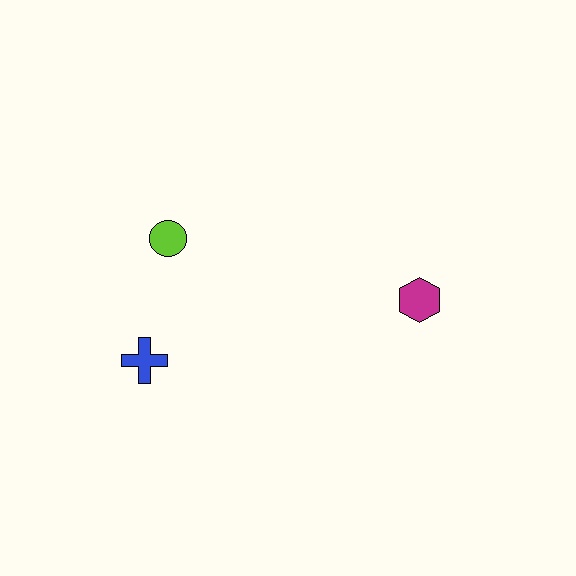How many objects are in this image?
There are 3 objects.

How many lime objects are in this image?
There is 1 lime object.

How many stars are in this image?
There are no stars.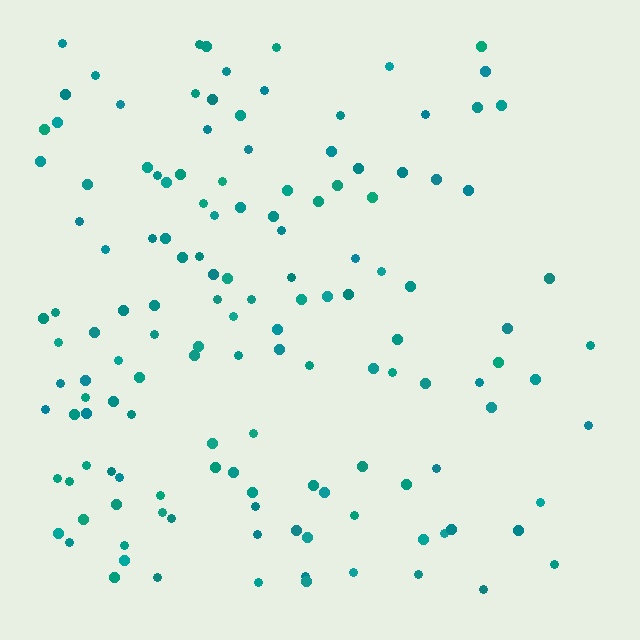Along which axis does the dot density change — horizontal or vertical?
Horizontal.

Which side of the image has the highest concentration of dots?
The left.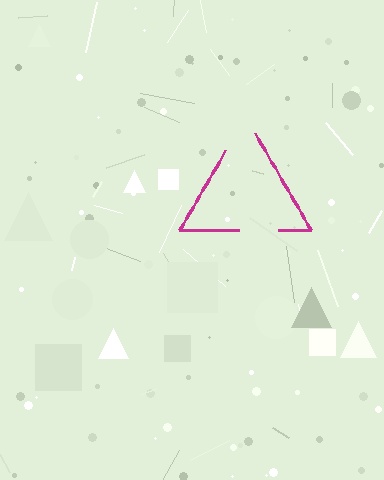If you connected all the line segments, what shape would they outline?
They would outline a triangle.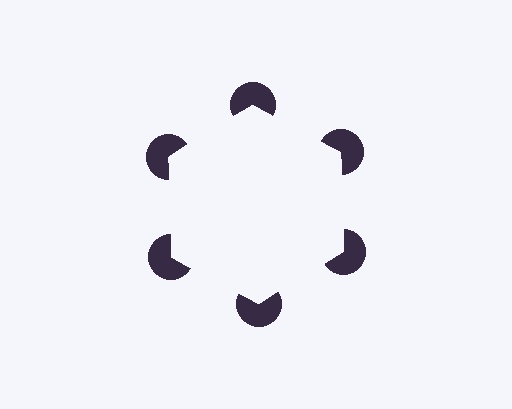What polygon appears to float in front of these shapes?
An illusory hexagon — its edges are inferred from the aligned wedge cuts in the pac-man discs, not physically drawn.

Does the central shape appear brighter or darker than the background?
It typically appears slightly brighter than the background, even though no actual brightness change is drawn.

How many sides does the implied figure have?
6 sides.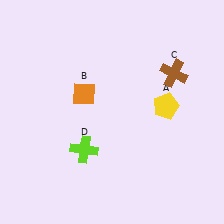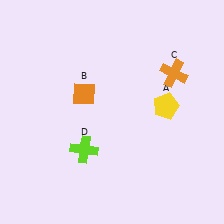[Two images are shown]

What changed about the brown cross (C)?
In Image 1, C is brown. In Image 2, it changed to orange.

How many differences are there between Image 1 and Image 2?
There is 1 difference between the two images.